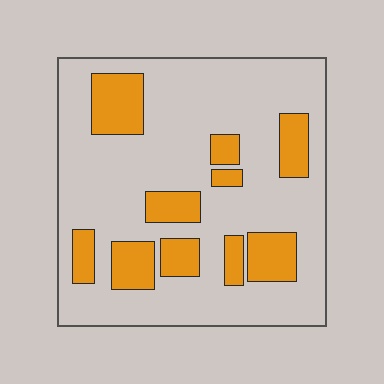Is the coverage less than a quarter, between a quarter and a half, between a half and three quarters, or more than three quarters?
Less than a quarter.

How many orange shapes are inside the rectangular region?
10.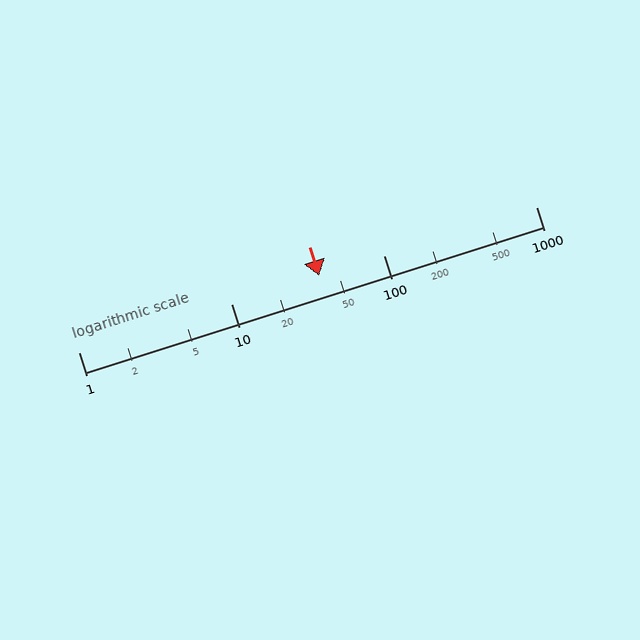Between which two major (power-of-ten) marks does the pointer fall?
The pointer is between 10 and 100.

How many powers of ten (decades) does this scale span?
The scale spans 3 decades, from 1 to 1000.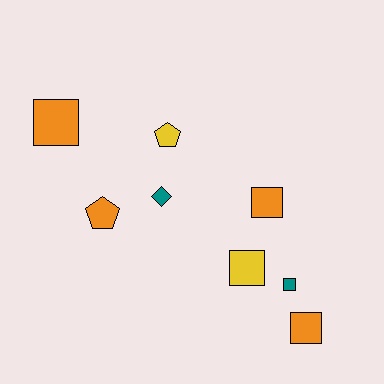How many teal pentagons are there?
There are no teal pentagons.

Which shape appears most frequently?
Square, with 5 objects.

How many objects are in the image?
There are 8 objects.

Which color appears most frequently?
Orange, with 4 objects.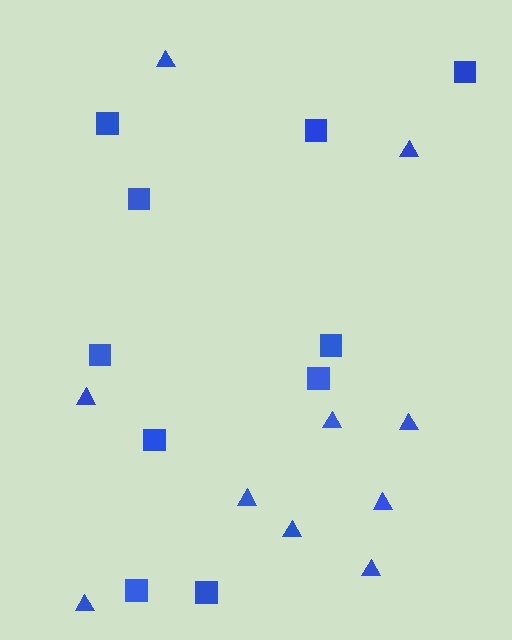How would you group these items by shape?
There are 2 groups: one group of triangles (10) and one group of squares (10).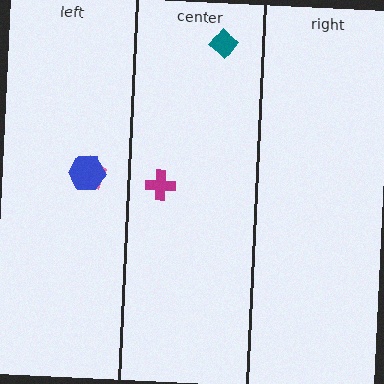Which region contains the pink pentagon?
The left region.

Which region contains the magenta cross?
The center region.